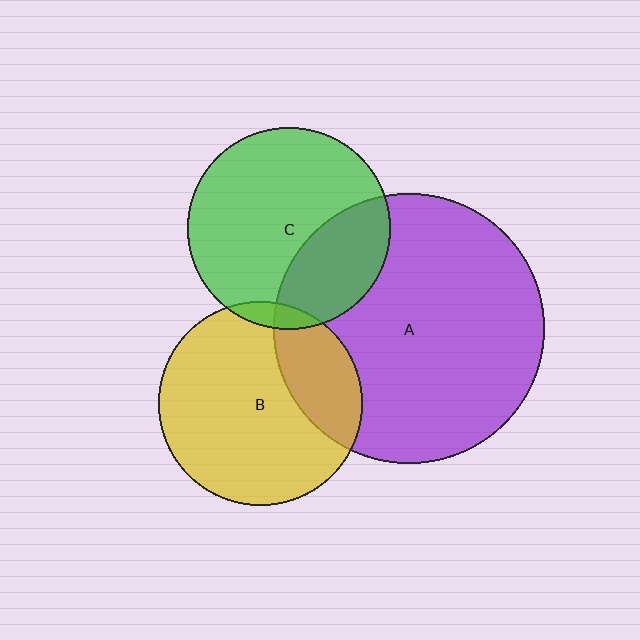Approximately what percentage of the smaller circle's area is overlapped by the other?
Approximately 30%.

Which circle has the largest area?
Circle A (purple).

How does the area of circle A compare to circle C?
Approximately 1.8 times.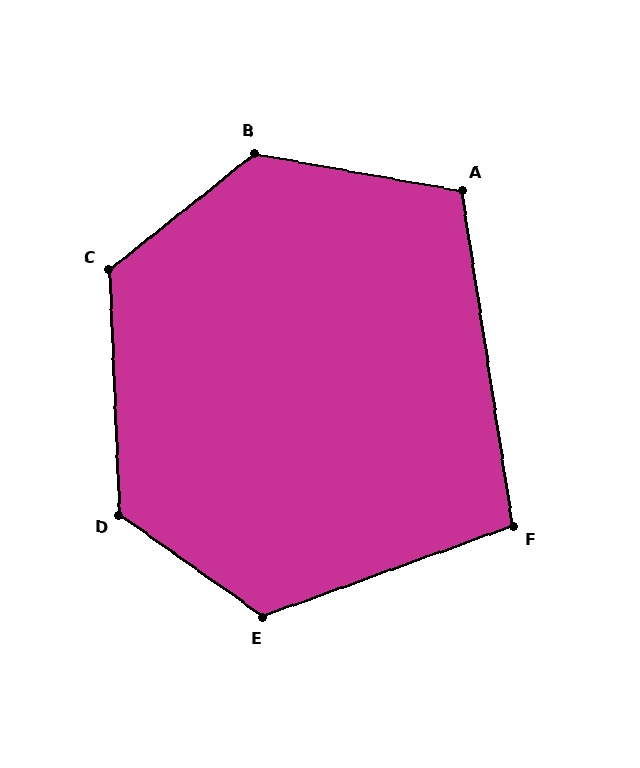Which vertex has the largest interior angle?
B, at approximately 131 degrees.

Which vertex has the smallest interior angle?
F, at approximately 101 degrees.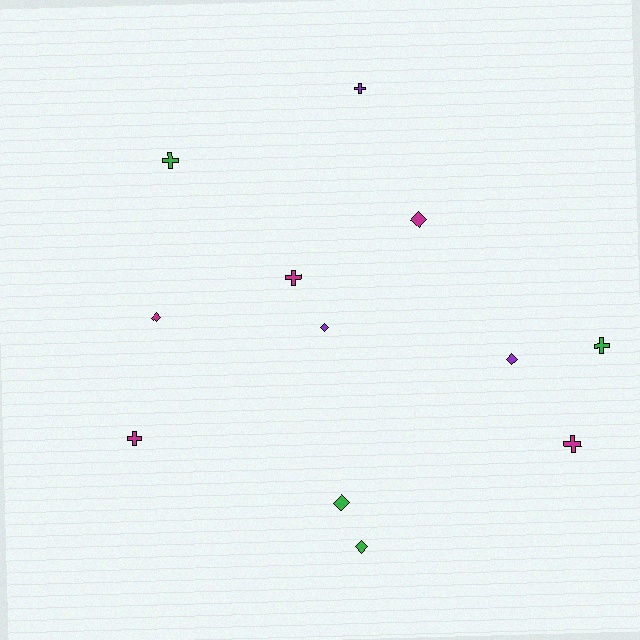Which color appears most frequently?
Magenta, with 5 objects.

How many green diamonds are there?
There are 2 green diamonds.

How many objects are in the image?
There are 12 objects.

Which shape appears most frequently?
Diamond, with 6 objects.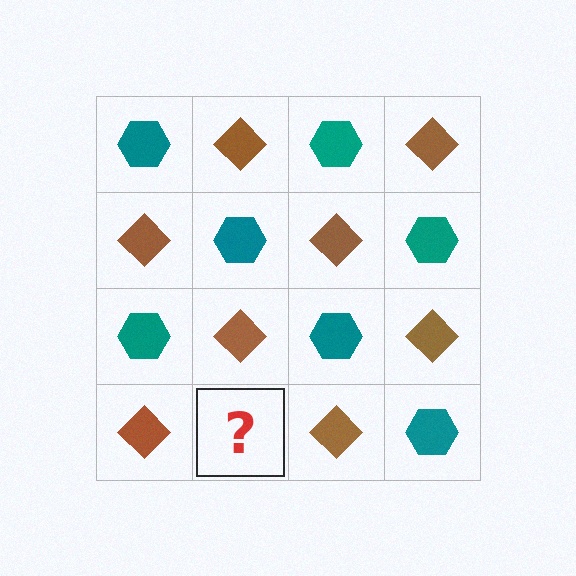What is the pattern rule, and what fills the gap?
The rule is that it alternates teal hexagon and brown diamond in a checkerboard pattern. The gap should be filled with a teal hexagon.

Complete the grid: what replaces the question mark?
The question mark should be replaced with a teal hexagon.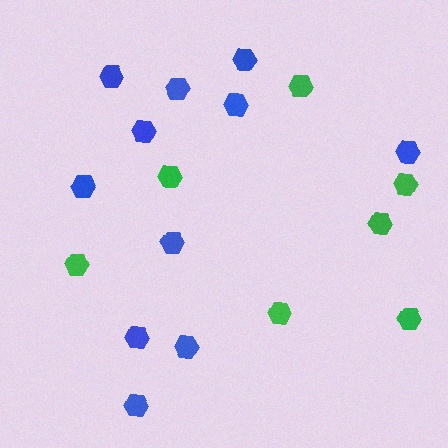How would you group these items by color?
There are 2 groups: one group of blue hexagons (11) and one group of green hexagons (7).